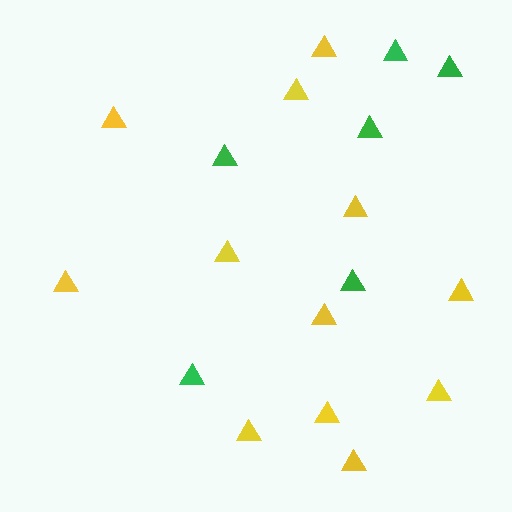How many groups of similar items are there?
There are 2 groups: one group of green triangles (6) and one group of yellow triangles (12).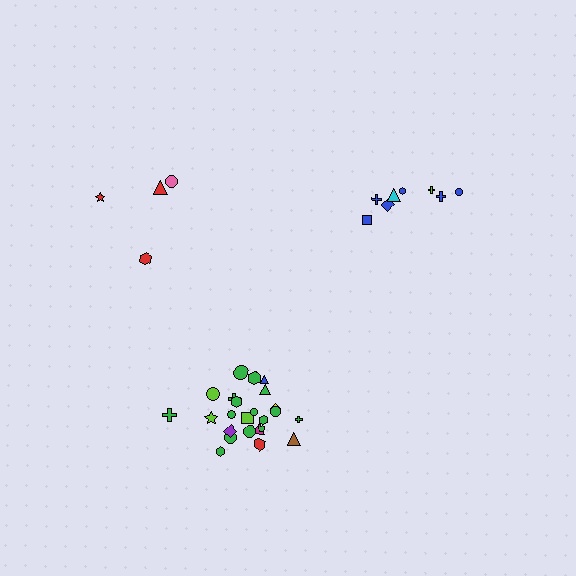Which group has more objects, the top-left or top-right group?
The top-right group.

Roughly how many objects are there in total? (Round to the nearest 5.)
Roughly 35 objects in total.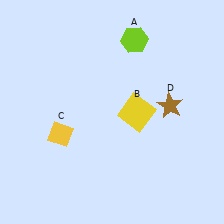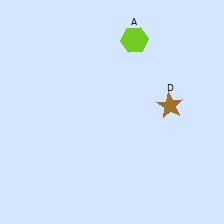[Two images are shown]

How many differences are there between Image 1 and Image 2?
There are 2 differences between the two images.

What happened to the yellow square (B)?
The yellow square (B) was removed in Image 2. It was in the bottom-right area of Image 1.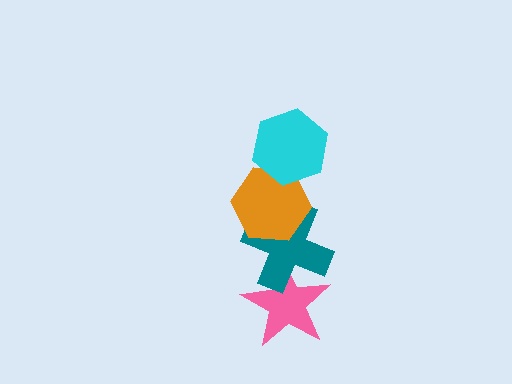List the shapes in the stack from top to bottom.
From top to bottom: the cyan hexagon, the orange hexagon, the teal cross, the pink star.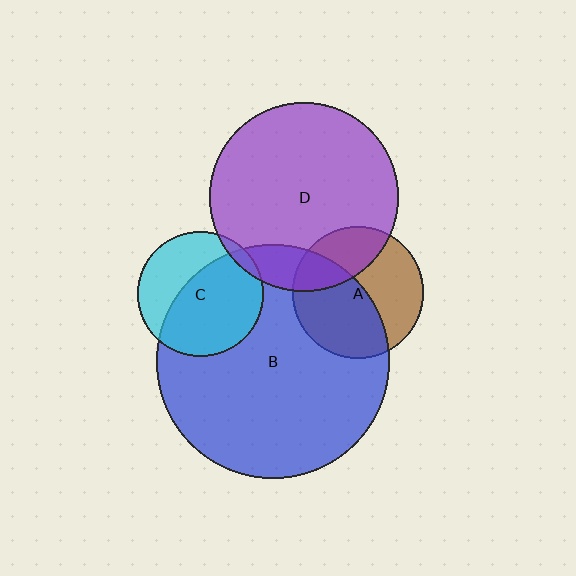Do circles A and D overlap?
Yes.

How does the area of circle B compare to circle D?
Approximately 1.5 times.